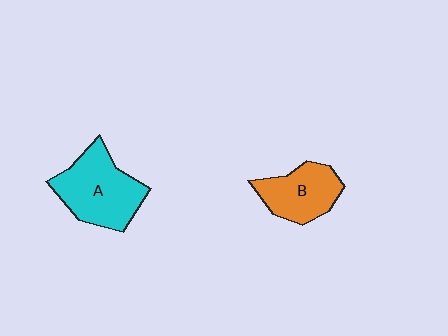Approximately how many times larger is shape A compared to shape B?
Approximately 1.4 times.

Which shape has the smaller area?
Shape B (orange).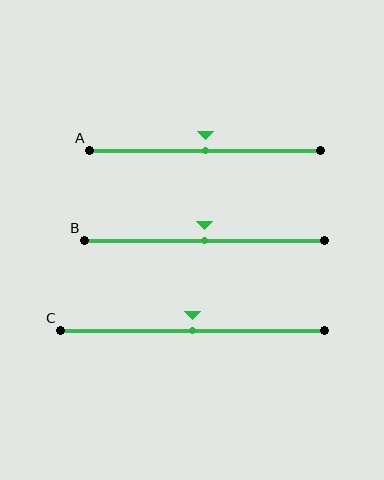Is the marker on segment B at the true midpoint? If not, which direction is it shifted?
Yes, the marker on segment B is at the true midpoint.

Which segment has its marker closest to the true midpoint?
Segment A has its marker closest to the true midpoint.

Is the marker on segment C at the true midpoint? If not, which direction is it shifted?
Yes, the marker on segment C is at the true midpoint.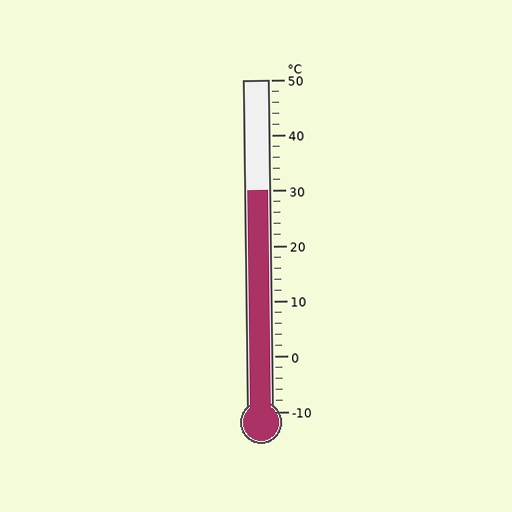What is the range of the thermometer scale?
The thermometer scale ranges from -10°C to 50°C.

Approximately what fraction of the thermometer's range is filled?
The thermometer is filled to approximately 65% of its range.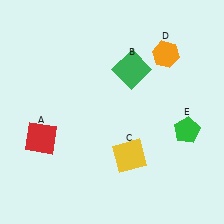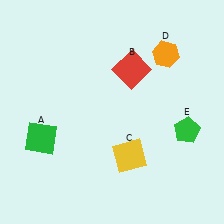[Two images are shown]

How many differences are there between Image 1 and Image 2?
There are 2 differences between the two images.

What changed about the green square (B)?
In Image 1, B is green. In Image 2, it changed to red.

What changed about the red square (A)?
In Image 1, A is red. In Image 2, it changed to green.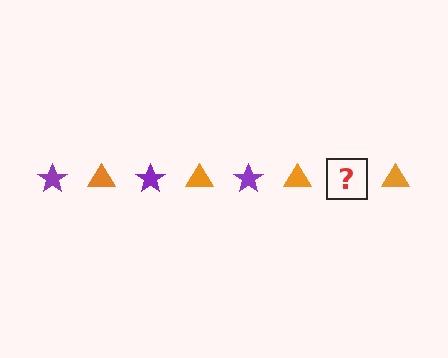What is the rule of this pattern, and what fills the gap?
The rule is that the pattern alternates between purple star and orange triangle. The gap should be filled with a purple star.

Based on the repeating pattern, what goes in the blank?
The blank should be a purple star.